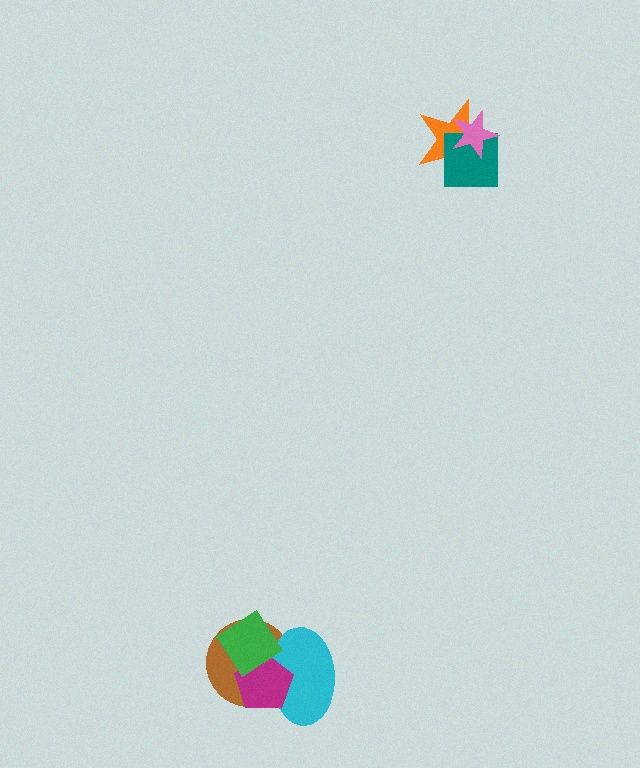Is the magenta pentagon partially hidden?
Yes, it is partially covered by another shape.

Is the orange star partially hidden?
Yes, it is partially covered by another shape.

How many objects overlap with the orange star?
2 objects overlap with the orange star.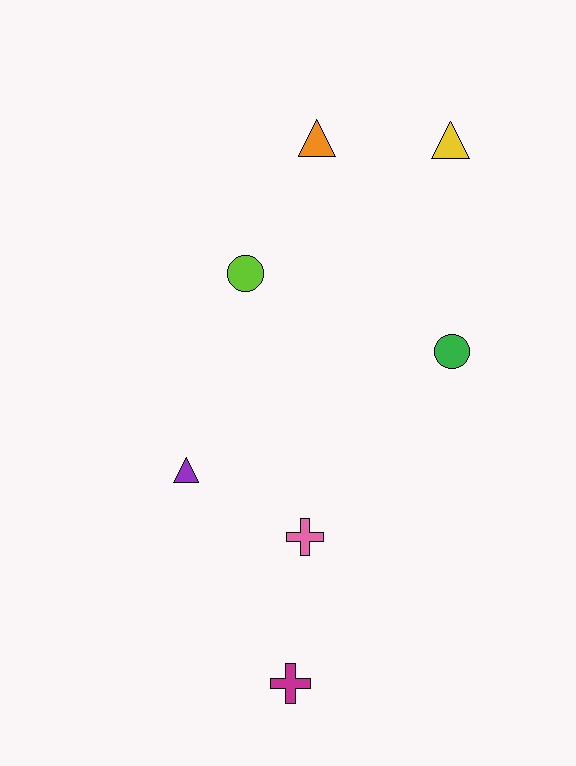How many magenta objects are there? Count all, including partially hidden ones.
There is 1 magenta object.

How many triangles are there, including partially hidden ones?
There are 3 triangles.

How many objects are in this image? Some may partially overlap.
There are 7 objects.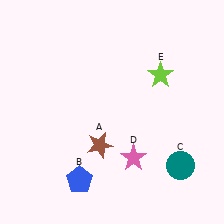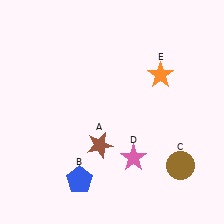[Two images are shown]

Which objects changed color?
C changed from teal to brown. E changed from lime to orange.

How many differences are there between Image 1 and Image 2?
There are 2 differences between the two images.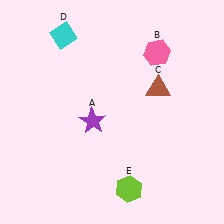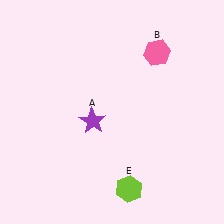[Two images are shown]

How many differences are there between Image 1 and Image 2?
There are 2 differences between the two images.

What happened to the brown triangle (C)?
The brown triangle (C) was removed in Image 2. It was in the top-right area of Image 1.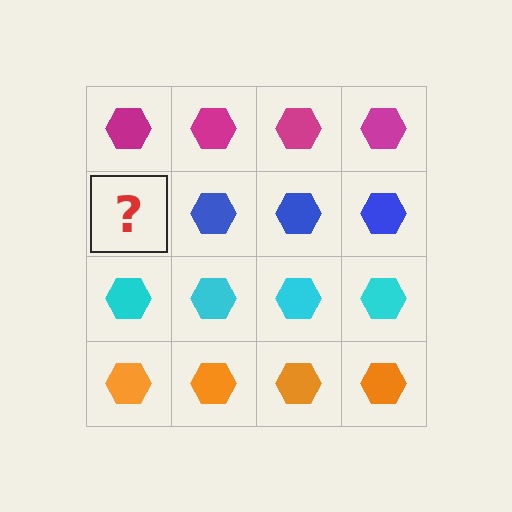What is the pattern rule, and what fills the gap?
The rule is that each row has a consistent color. The gap should be filled with a blue hexagon.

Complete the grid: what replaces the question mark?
The question mark should be replaced with a blue hexagon.